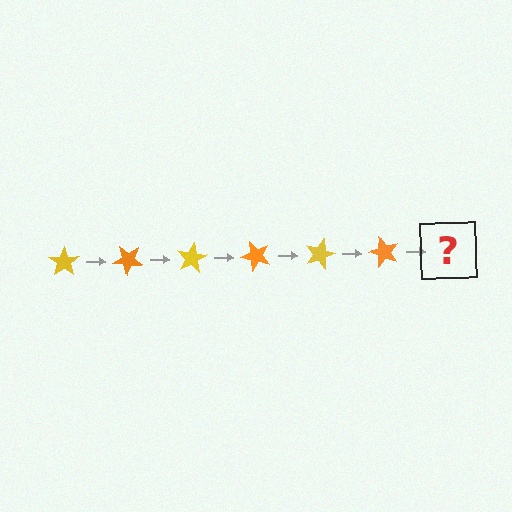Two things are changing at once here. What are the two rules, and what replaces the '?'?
The two rules are that it rotates 40 degrees each step and the color cycles through yellow and orange. The '?' should be a yellow star, rotated 240 degrees from the start.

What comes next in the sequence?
The next element should be a yellow star, rotated 240 degrees from the start.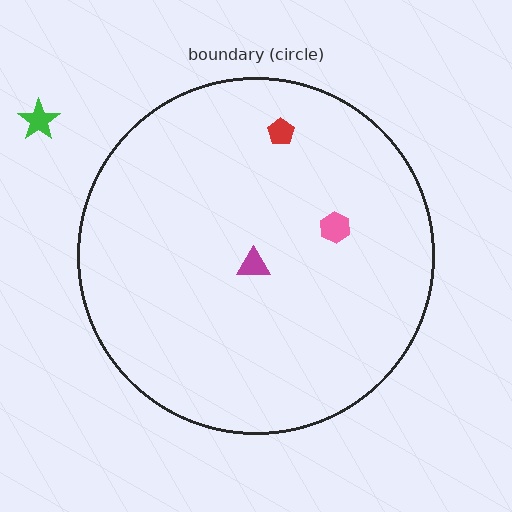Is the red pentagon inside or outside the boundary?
Inside.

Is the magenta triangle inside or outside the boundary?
Inside.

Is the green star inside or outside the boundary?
Outside.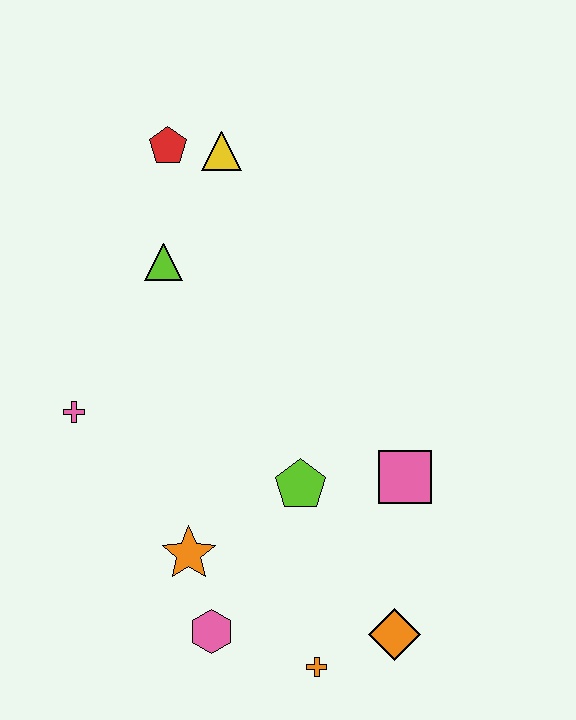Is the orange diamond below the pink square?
Yes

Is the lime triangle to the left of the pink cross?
No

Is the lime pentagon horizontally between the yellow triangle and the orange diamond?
Yes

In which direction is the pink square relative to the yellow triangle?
The pink square is below the yellow triangle.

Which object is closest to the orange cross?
The orange diamond is closest to the orange cross.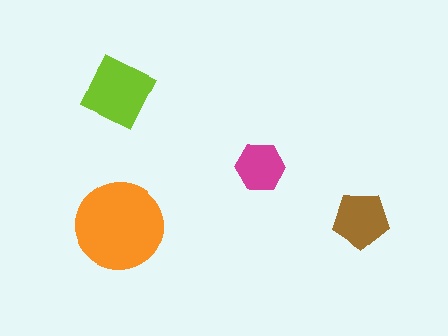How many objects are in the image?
There are 4 objects in the image.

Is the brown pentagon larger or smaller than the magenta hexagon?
Larger.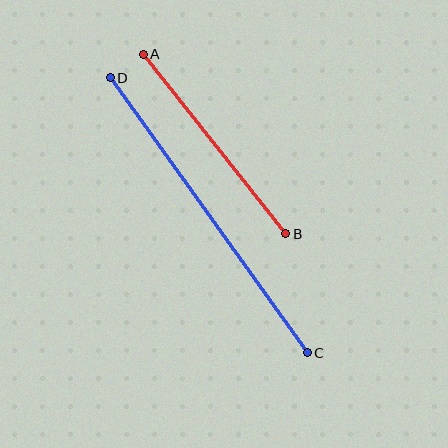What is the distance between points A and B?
The distance is approximately 230 pixels.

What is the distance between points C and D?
The distance is approximately 339 pixels.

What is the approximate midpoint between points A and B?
The midpoint is at approximately (215, 144) pixels.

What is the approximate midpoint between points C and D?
The midpoint is at approximately (209, 215) pixels.